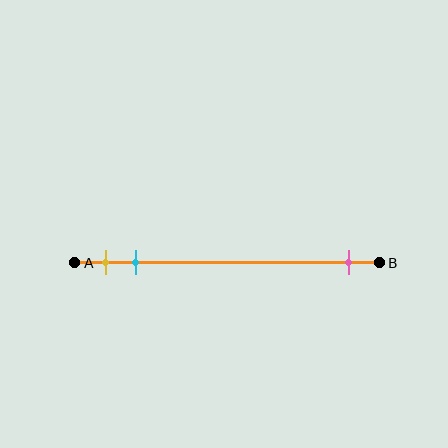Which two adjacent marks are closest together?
The yellow and cyan marks are the closest adjacent pair.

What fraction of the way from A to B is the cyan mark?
The cyan mark is approximately 20% (0.2) of the way from A to B.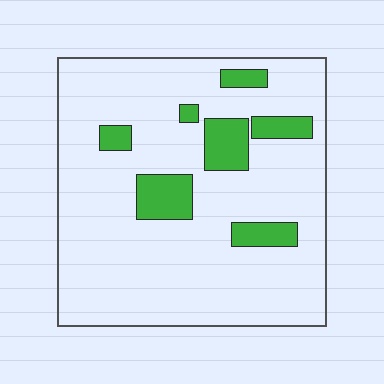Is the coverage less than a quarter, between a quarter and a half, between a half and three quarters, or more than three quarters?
Less than a quarter.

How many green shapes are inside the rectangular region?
7.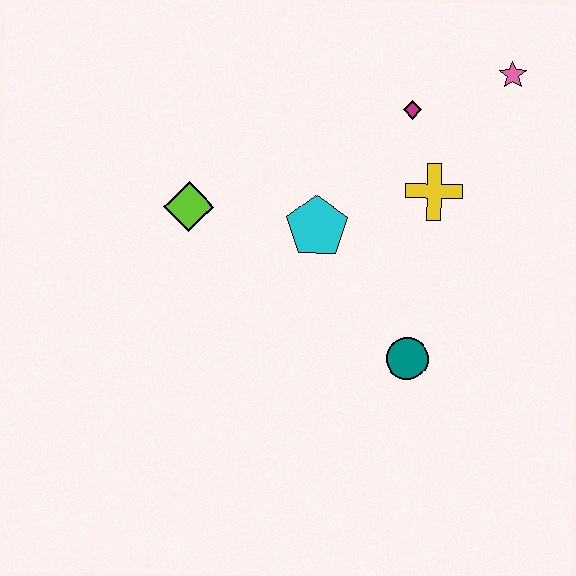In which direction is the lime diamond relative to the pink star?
The lime diamond is to the left of the pink star.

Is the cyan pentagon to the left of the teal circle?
Yes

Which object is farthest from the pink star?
The lime diamond is farthest from the pink star.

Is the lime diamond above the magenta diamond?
No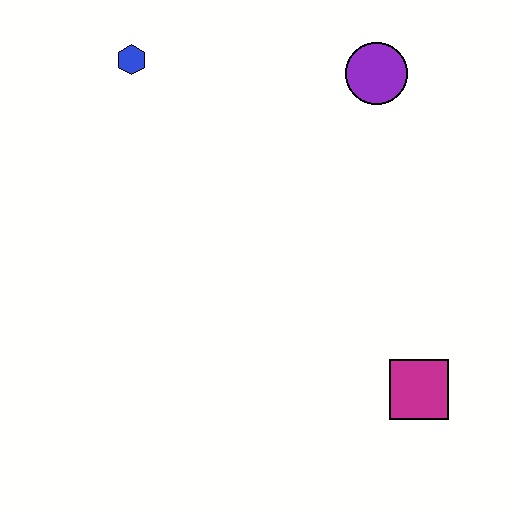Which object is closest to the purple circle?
The blue hexagon is closest to the purple circle.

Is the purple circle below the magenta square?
No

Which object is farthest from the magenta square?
The blue hexagon is farthest from the magenta square.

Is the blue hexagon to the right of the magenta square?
No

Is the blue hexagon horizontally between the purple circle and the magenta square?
No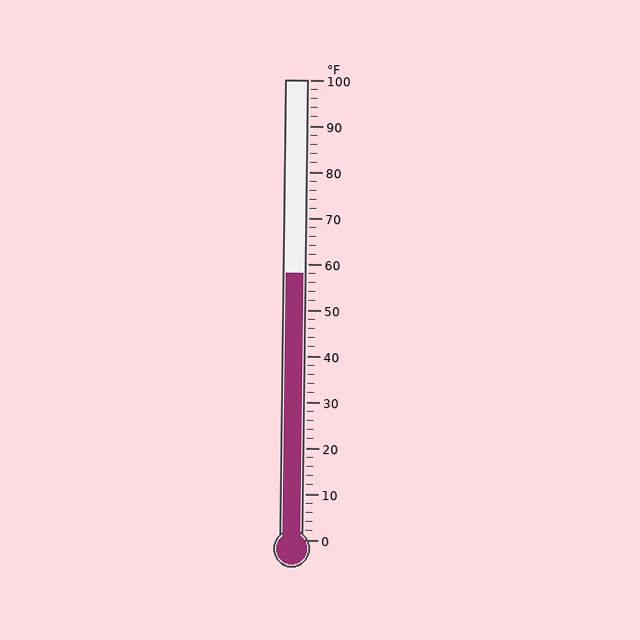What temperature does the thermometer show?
The thermometer shows approximately 58°F.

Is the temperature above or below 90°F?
The temperature is below 90°F.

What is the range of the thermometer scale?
The thermometer scale ranges from 0°F to 100°F.